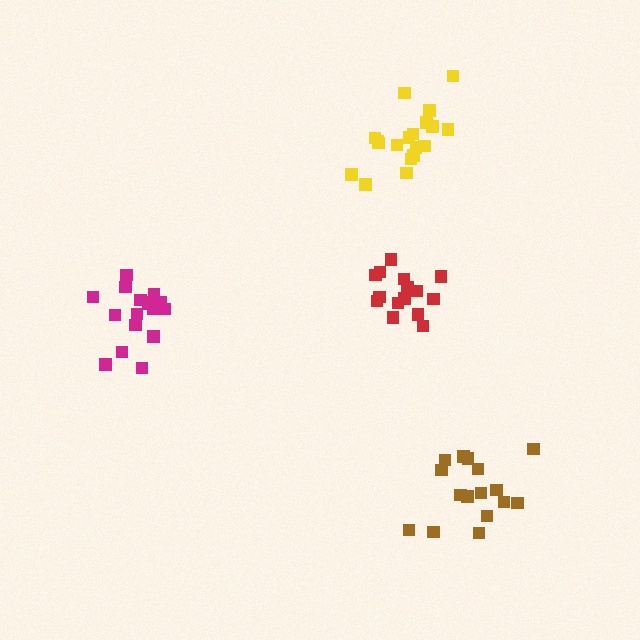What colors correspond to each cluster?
The clusters are colored: red, magenta, brown, yellow.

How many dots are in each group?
Group 1: 15 dots, Group 2: 17 dots, Group 3: 16 dots, Group 4: 19 dots (67 total).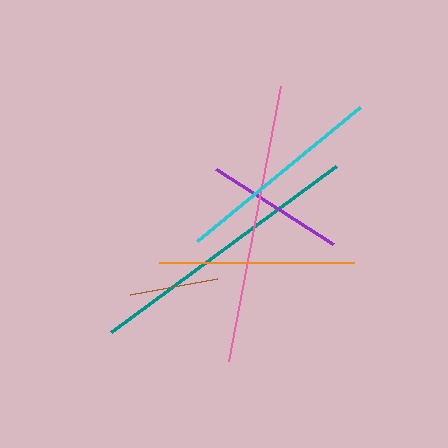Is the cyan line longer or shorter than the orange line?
The cyan line is longer than the orange line.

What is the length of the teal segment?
The teal segment is approximately 279 pixels long.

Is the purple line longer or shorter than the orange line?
The orange line is longer than the purple line.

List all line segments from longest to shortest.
From longest to shortest: pink, teal, cyan, orange, purple, brown.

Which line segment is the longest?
The pink line is the longest at approximately 280 pixels.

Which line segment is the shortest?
The brown line is the shortest at approximately 89 pixels.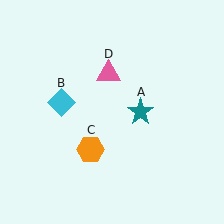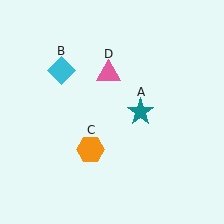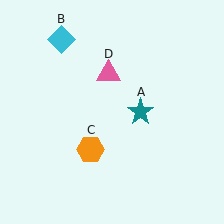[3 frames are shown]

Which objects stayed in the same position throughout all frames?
Teal star (object A) and orange hexagon (object C) and pink triangle (object D) remained stationary.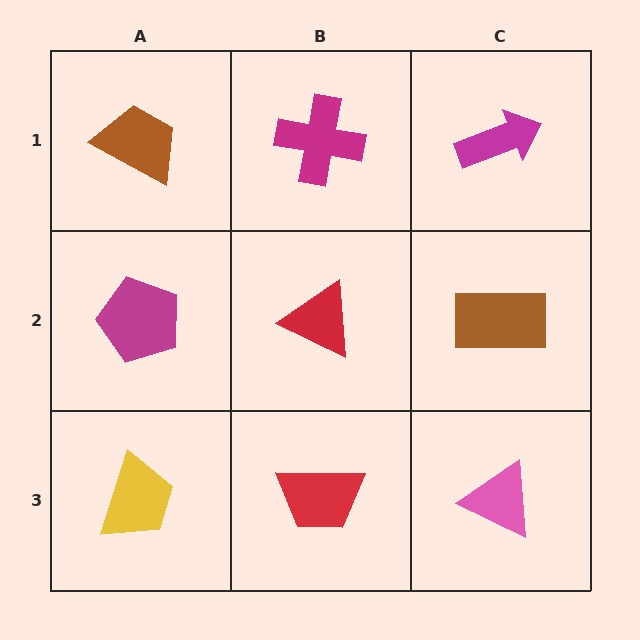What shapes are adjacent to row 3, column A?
A magenta pentagon (row 2, column A), a red trapezoid (row 3, column B).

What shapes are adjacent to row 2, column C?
A magenta arrow (row 1, column C), a pink triangle (row 3, column C), a red triangle (row 2, column B).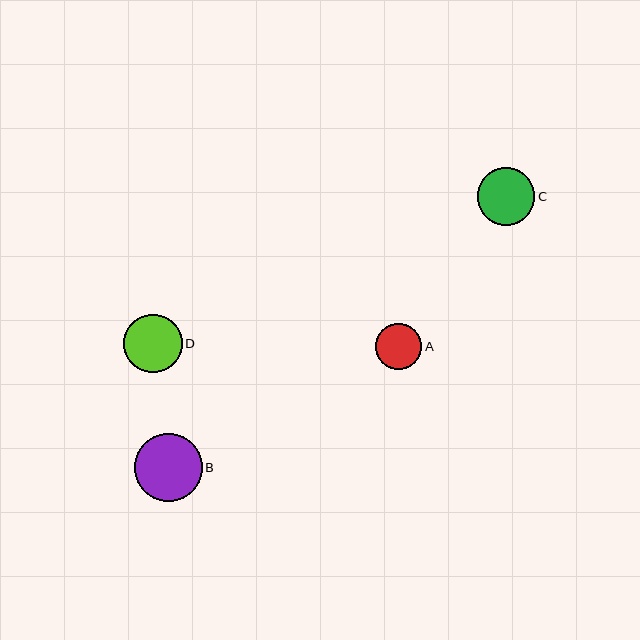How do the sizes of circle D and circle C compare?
Circle D and circle C are approximately the same size.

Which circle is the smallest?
Circle A is the smallest with a size of approximately 46 pixels.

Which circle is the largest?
Circle B is the largest with a size of approximately 68 pixels.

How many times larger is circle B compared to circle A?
Circle B is approximately 1.5 times the size of circle A.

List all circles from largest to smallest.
From largest to smallest: B, D, C, A.